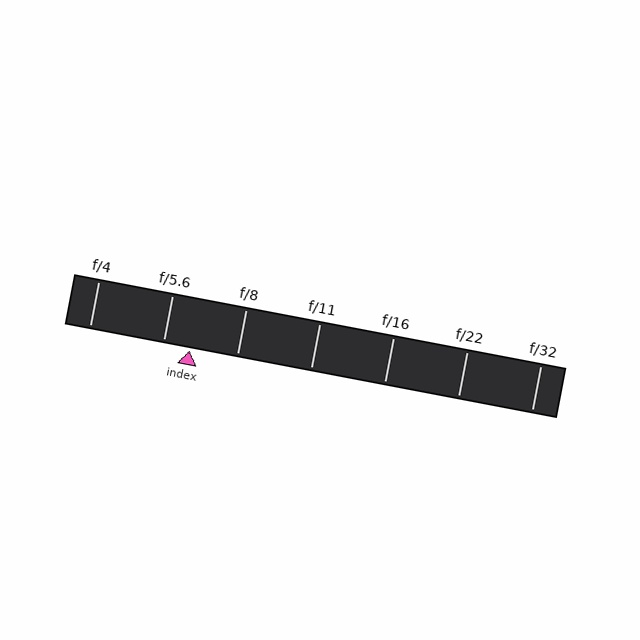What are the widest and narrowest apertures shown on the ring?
The widest aperture shown is f/4 and the narrowest is f/32.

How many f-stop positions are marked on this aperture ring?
There are 7 f-stop positions marked.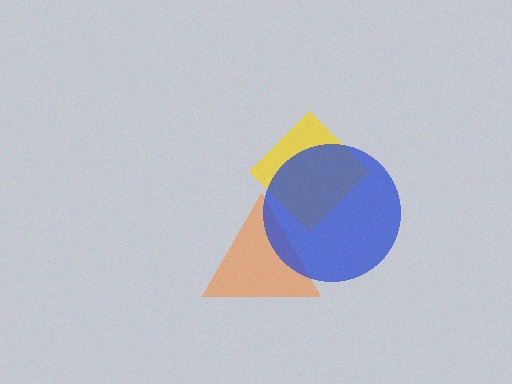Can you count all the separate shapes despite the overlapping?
Yes, there are 3 separate shapes.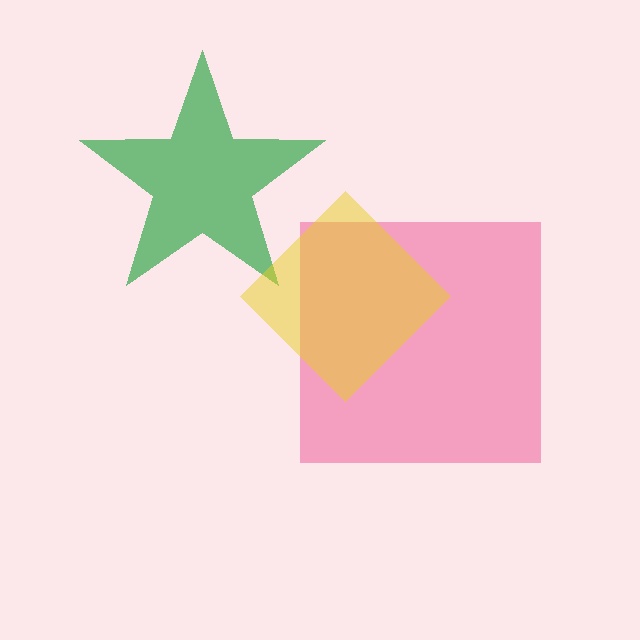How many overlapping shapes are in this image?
There are 3 overlapping shapes in the image.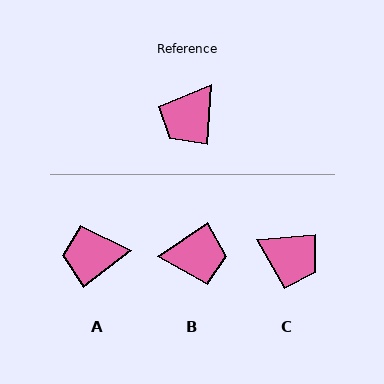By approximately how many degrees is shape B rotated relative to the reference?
Approximately 128 degrees counter-clockwise.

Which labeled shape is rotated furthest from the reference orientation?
B, about 128 degrees away.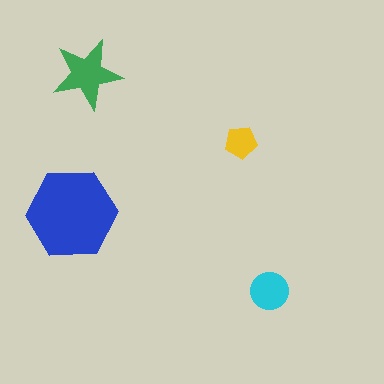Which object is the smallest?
The yellow pentagon.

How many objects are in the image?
There are 4 objects in the image.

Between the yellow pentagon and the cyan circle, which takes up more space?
The cyan circle.